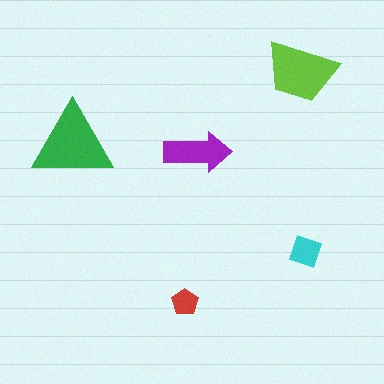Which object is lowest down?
The red pentagon is bottommost.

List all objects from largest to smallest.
The green triangle, the lime trapezoid, the purple arrow, the cyan square, the red pentagon.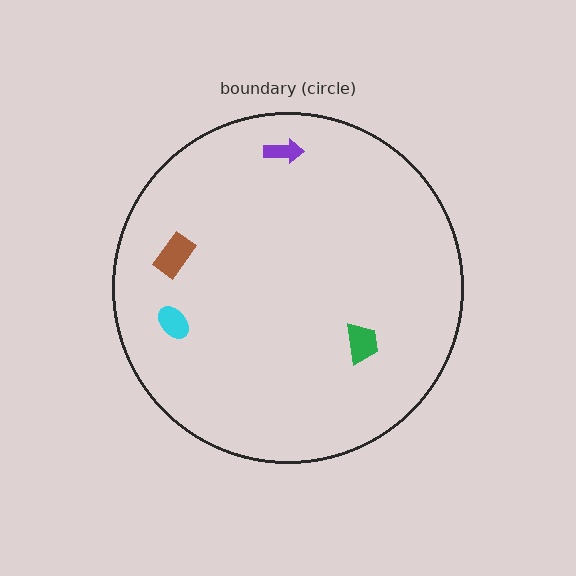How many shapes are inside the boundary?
4 inside, 0 outside.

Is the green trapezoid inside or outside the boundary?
Inside.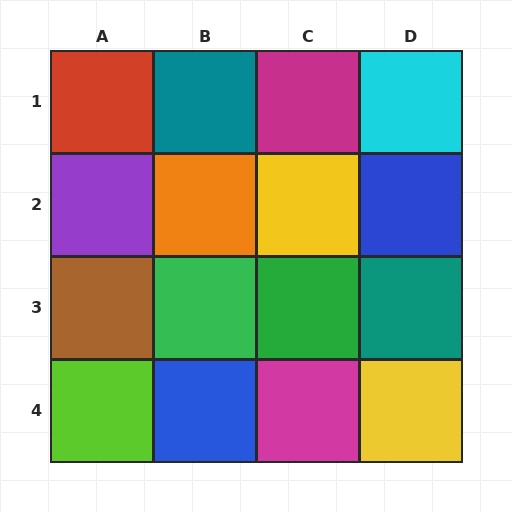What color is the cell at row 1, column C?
Magenta.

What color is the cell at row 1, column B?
Teal.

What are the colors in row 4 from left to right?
Lime, blue, magenta, yellow.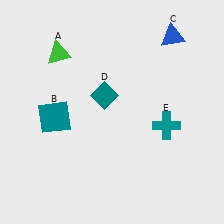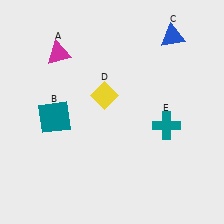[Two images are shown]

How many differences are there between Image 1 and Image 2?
There are 2 differences between the two images.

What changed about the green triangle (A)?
In Image 1, A is green. In Image 2, it changed to magenta.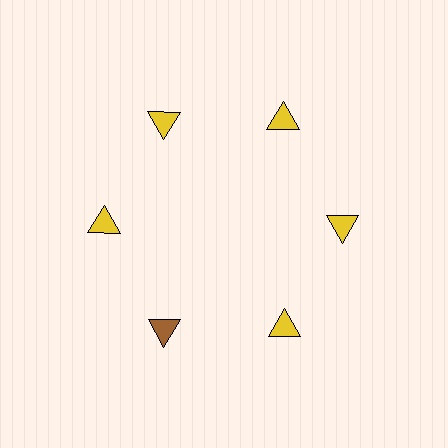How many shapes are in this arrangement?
There are 6 shapes arranged in a ring pattern.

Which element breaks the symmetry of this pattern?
The brown triangle at roughly the 7 o'clock position breaks the symmetry. All other shapes are yellow triangles.